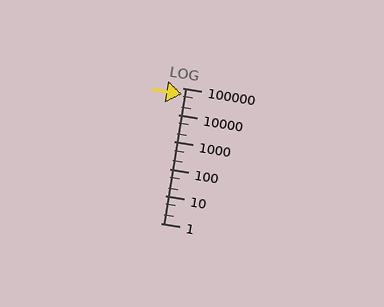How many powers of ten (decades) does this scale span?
The scale spans 5 decades, from 1 to 100000.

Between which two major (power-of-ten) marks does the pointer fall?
The pointer is between 10000 and 100000.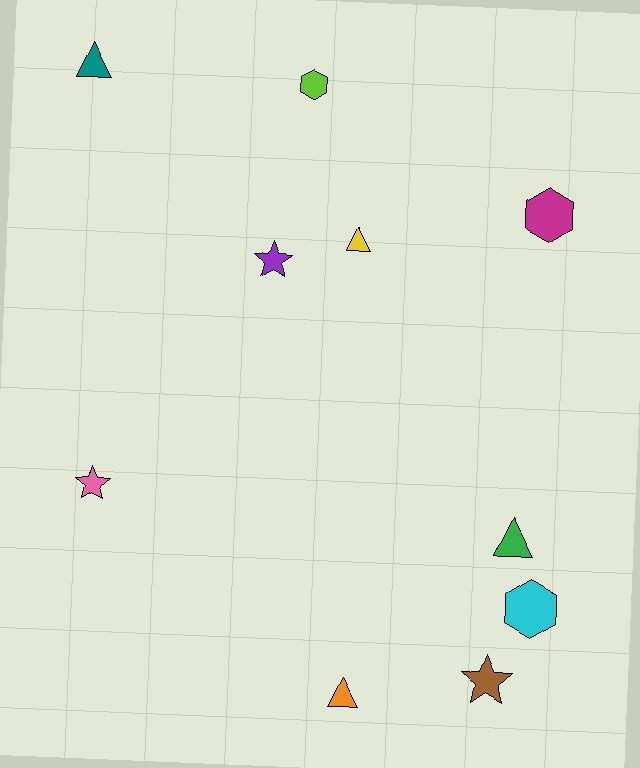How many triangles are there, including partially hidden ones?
There are 4 triangles.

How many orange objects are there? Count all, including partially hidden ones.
There is 1 orange object.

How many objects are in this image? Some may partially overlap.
There are 10 objects.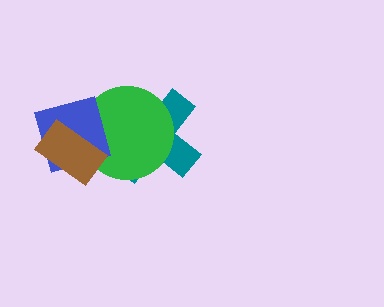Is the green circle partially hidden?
Yes, it is partially covered by another shape.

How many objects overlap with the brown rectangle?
2 objects overlap with the brown rectangle.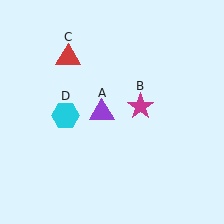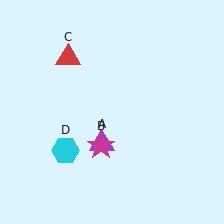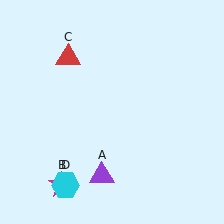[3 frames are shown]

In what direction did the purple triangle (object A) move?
The purple triangle (object A) moved down.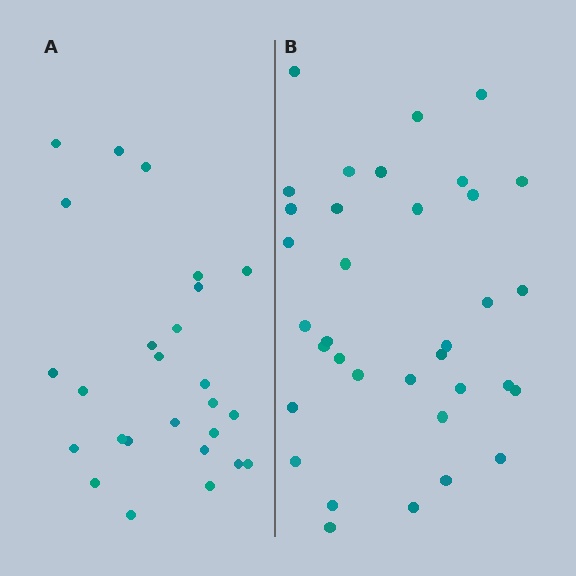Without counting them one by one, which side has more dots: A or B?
Region B (the right region) has more dots.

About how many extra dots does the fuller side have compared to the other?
Region B has roughly 8 or so more dots than region A.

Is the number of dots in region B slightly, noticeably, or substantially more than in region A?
Region B has noticeably more, but not dramatically so. The ratio is roughly 1.3 to 1.